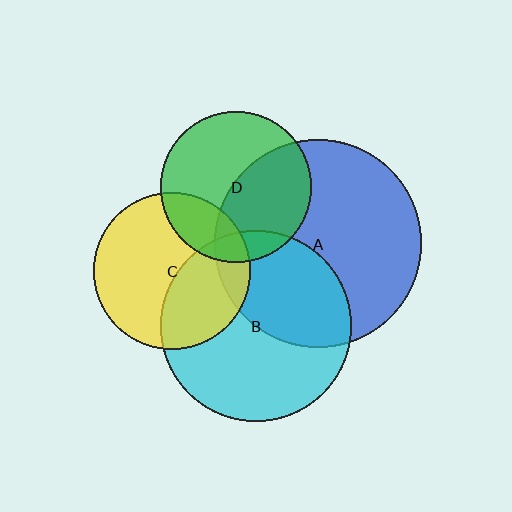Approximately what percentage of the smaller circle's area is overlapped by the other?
Approximately 40%.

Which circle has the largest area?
Circle A (blue).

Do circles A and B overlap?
Yes.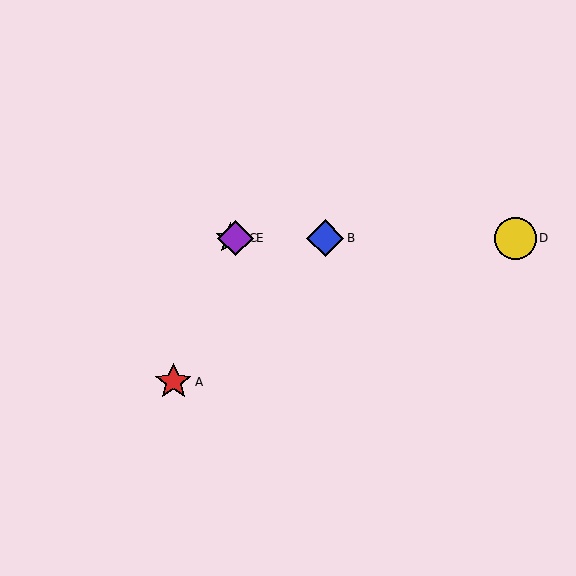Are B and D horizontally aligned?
Yes, both are at y≈238.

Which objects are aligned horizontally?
Objects B, C, D, E are aligned horizontally.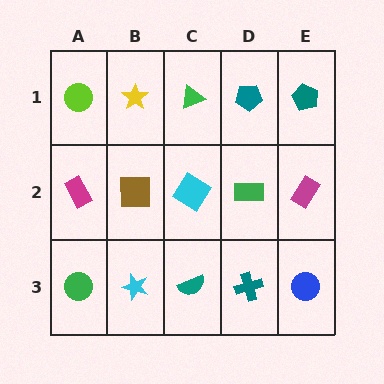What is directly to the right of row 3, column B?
A teal semicircle.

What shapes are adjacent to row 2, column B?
A yellow star (row 1, column B), a cyan star (row 3, column B), a magenta rectangle (row 2, column A), a cyan diamond (row 2, column C).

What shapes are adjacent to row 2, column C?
A green triangle (row 1, column C), a teal semicircle (row 3, column C), a brown square (row 2, column B), a green rectangle (row 2, column D).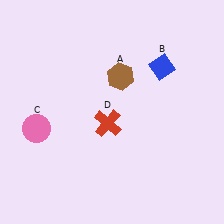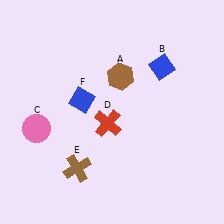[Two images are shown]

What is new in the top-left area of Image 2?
A blue diamond (F) was added in the top-left area of Image 2.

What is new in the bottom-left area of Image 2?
A brown cross (E) was added in the bottom-left area of Image 2.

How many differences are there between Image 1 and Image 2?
There are 2 differences between the two images.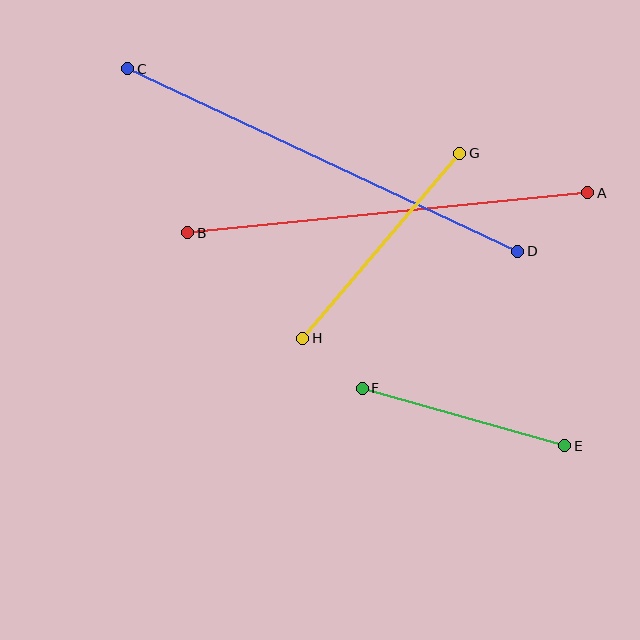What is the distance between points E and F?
The distance is approximately 211 pixels.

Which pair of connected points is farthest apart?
Points C and D are farthest apart.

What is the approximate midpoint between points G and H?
The midpoint is at approximately (381, 246) pixels.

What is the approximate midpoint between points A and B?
The midpoint is at approximately (388, 213) pixels.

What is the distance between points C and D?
The distance is approximately 431 pixels.